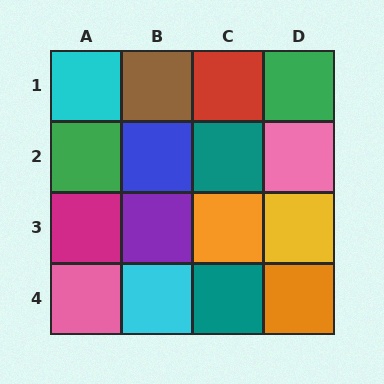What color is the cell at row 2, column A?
Green.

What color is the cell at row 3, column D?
Yellow.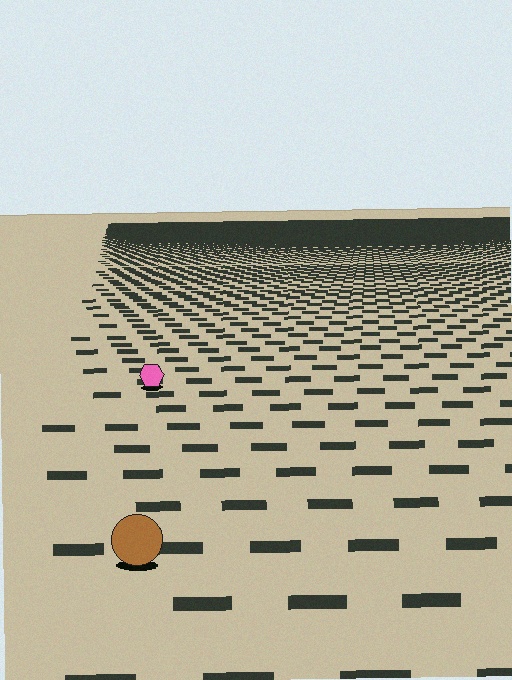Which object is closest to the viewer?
The brown circle is closest. The texture marks near it are larger and more spread out.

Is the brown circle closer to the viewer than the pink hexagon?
Yes. The brown circle is closer — you can tell from the texture gradient: the ground texture is coarser near it.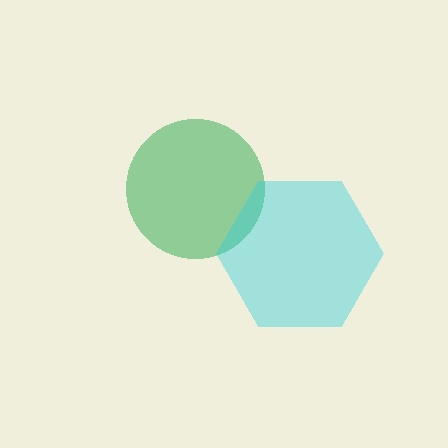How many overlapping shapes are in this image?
There are 2 overlapping shapes in the image.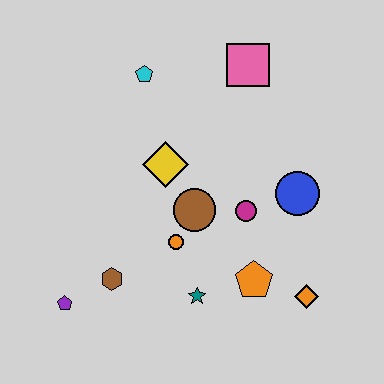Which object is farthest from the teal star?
The pink square is farthest from the teal star.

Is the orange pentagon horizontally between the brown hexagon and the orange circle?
No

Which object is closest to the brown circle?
The orange circle is closest to the brown circle.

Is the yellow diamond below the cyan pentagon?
Yes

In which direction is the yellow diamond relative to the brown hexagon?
The yellow diamond is above the brown hexagon.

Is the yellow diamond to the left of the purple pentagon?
No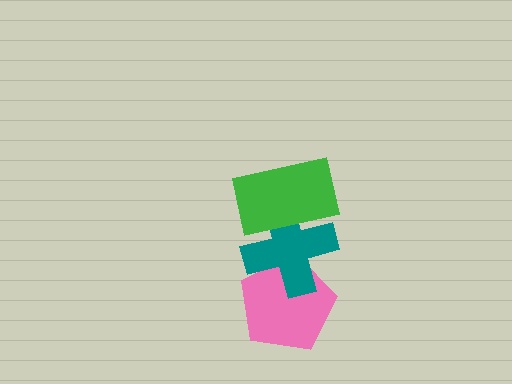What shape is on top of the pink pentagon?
The teal cross is on top of the pink pentagon.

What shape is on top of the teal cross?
The green rectangle is on top of the teal cross.